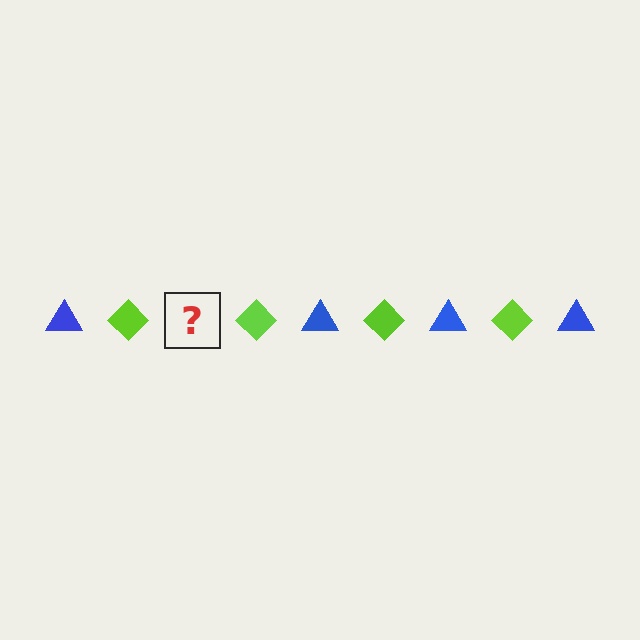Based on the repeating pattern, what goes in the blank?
The blank should be a blue triangle.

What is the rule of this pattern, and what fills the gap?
The rule is that the pattern alternates between blue triangle and lime diamond. The gap should be filled with a blue triangle.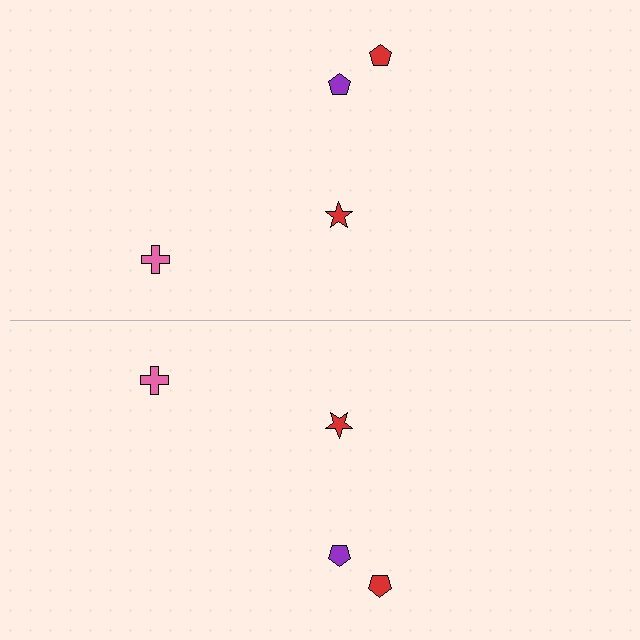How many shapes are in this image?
There are 8 shapes in this image.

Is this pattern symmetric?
Yes, this pattern has bilateral (reflection) symmetry.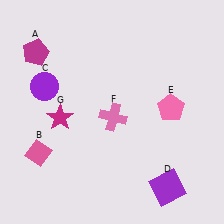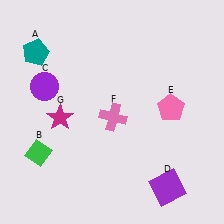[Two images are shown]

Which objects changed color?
A changed from magenta to teal. B changed from pink to green.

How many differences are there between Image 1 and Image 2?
There are 2 differences between the two images.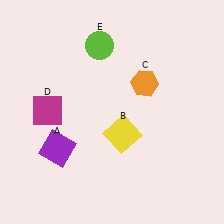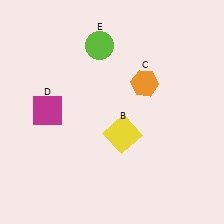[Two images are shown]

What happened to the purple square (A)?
The purple square (A) was removed in Image 2. It was in the bottom-left area of Image 1.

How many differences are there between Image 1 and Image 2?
There is 1 difference between the two images.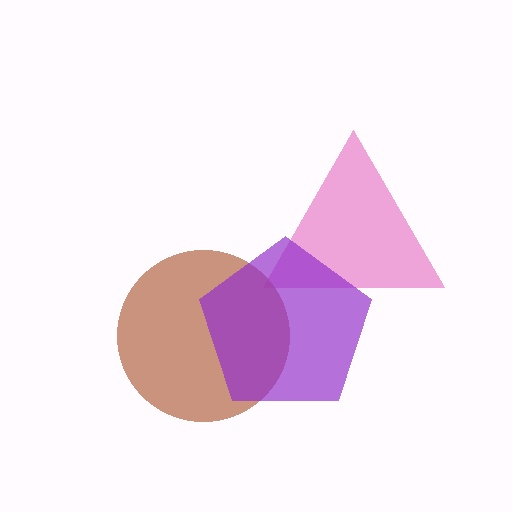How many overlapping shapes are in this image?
There are 3 overlapping shapes in the image.